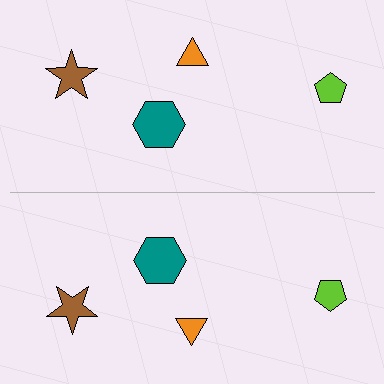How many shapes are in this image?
There are 8 shapes in this image.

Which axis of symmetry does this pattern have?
The pattern has a horizontal axis of symmetry running through the center of the image.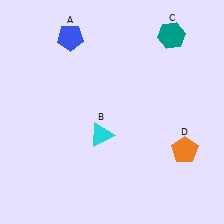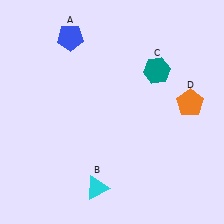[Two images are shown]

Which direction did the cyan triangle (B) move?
The cyan triangle (B) moved down.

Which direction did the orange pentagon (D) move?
The orange pentagon (D) moved up.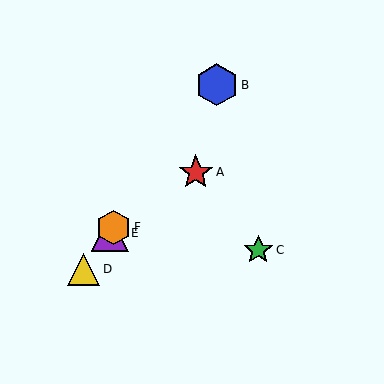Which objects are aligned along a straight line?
Objects B, D, E, F are aligned along a straight line.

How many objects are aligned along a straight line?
4 objects (B, D, E, F) are aligned along a straight line.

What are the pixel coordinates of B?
Object B is at (217, 85).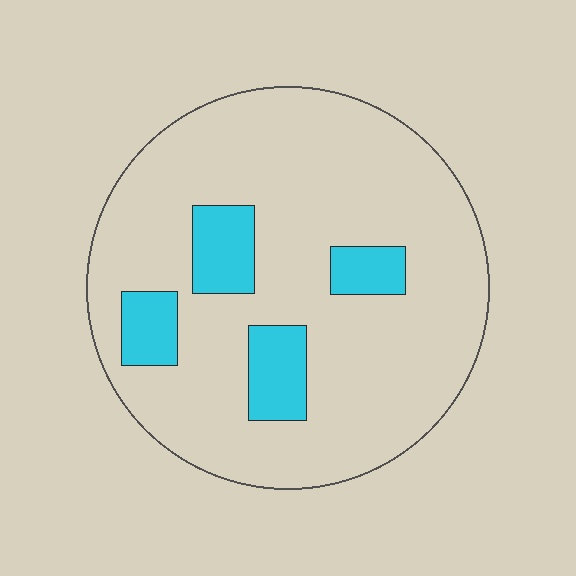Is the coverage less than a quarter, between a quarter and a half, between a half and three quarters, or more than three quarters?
Less than a quarter.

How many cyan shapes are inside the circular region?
4.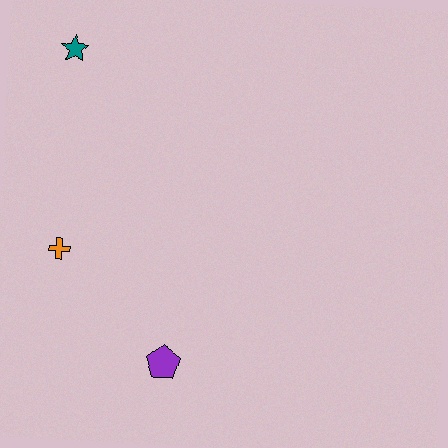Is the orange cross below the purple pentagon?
No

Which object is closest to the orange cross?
The purple pentagon is closest to the orange cross.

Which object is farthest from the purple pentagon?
The teal star is farthest from the purple pentagon.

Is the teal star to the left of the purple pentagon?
Yes